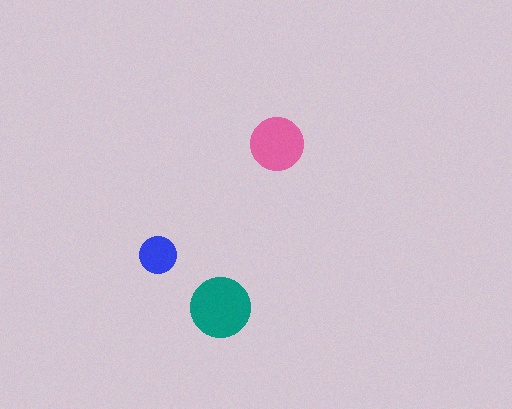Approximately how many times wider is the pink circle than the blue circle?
About 1.5 times wider.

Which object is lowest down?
The teal circle is bottommost.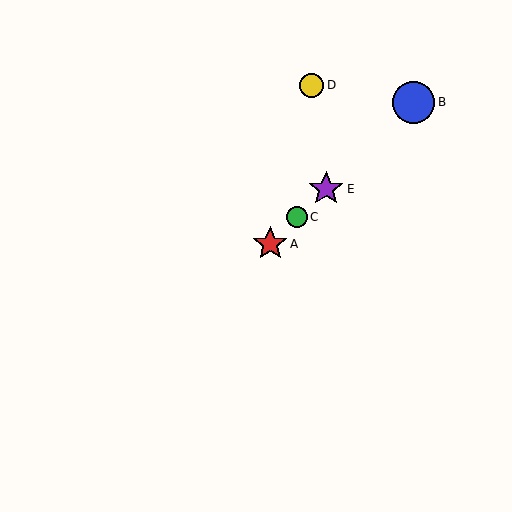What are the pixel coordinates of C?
Object C is at (297, 217).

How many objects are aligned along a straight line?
4 objects (A, B, C, E) are aligned along a straight line.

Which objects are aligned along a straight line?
Objects A, B, C, E are aligned along a straight line.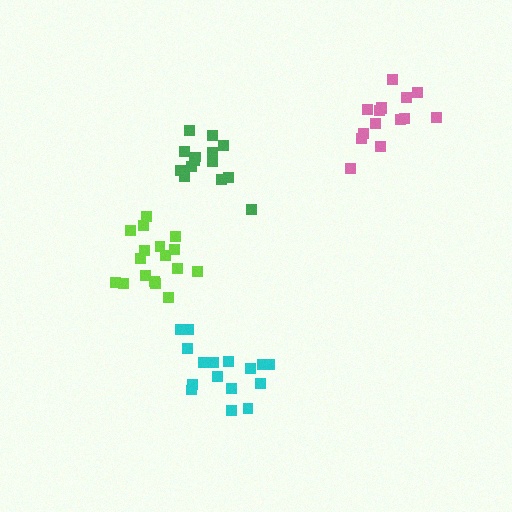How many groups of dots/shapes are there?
There are 4 groups.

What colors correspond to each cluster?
The clusters are colored: pink, green, cyan, lime.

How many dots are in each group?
Group 1: 15 dots, Group 2: 14 dots, Group 3: 16 dots, Group 4: 17 dots (62 total).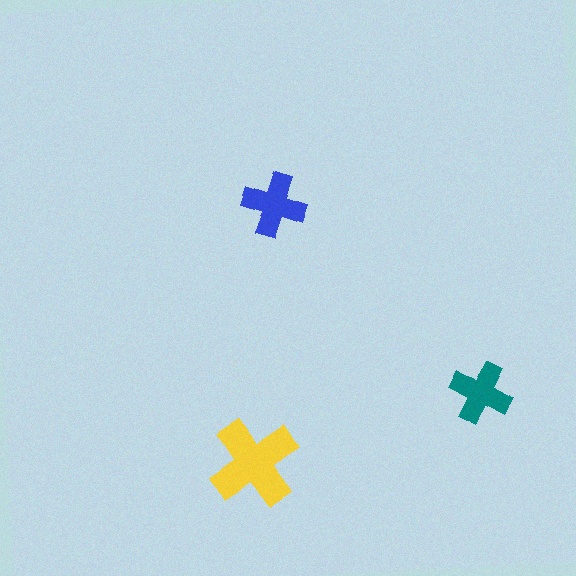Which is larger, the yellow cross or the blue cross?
The yellow one.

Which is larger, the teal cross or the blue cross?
The blue one.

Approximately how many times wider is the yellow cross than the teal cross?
About 1.5 times wider.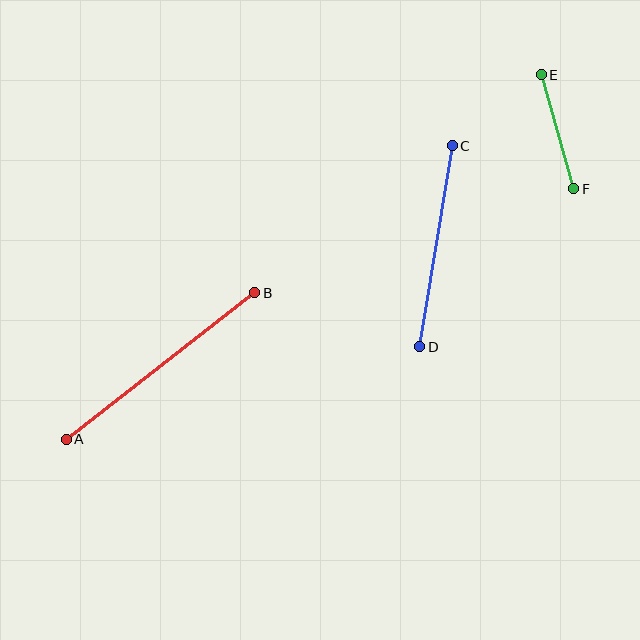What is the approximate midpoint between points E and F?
The midpoint is at approximately (558, 132) pixels.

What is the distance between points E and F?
The distance is approximately 118 pixels.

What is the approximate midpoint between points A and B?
The midpoint is at approximately (160, 366) pixels.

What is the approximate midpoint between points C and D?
The midpoint is at approximately (436, 246) pixels.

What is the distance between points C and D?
The distance is approximately 204 pixels.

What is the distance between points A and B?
The distance is approximately 239 pixels.